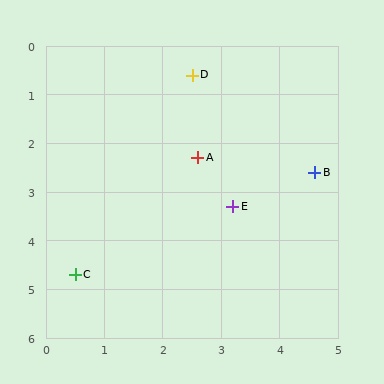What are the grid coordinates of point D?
Point D is at approximately (2.5, 0.6).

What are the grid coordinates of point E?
Point E is at approximately (3.2, 3.3).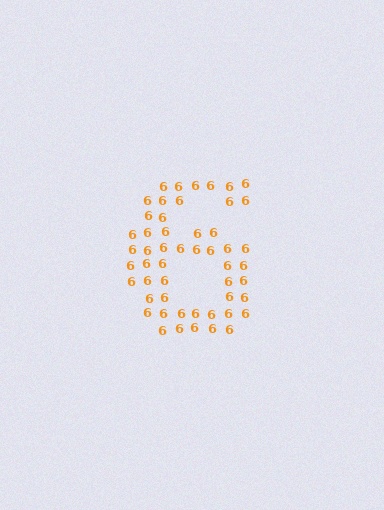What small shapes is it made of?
It is made of small digit 6's.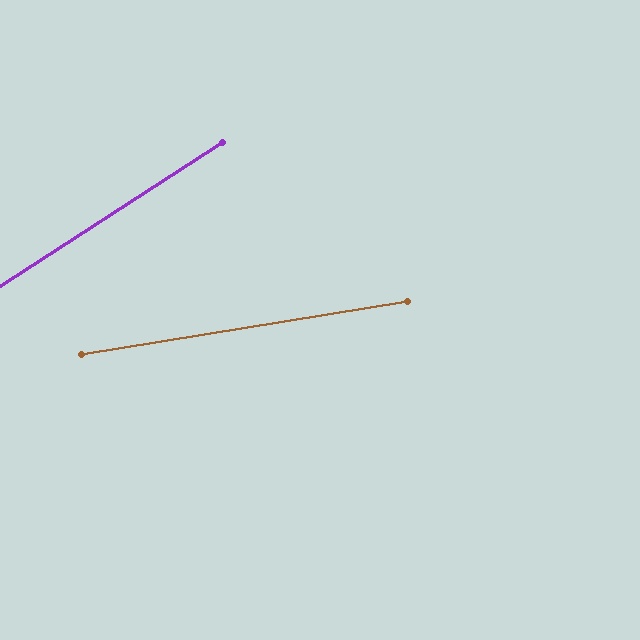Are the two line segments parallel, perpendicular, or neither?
Neither parallel nor perpendicular — they differ by about 24°.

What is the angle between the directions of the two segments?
Approximately 24 degrees.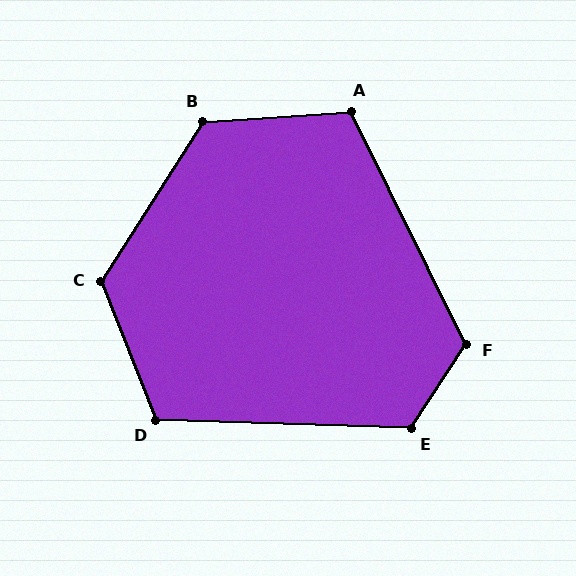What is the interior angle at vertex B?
Approximately 126 degrees (obtuse).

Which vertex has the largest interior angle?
C, at approximately 126 degrees.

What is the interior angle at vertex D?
Approximately 113 degrees (obtuse).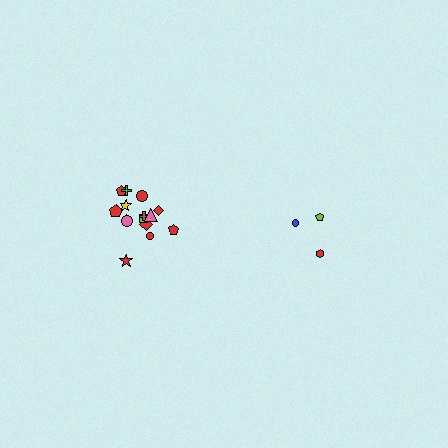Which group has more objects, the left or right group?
The left group.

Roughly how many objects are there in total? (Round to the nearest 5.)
Roughly 20 objects in total.